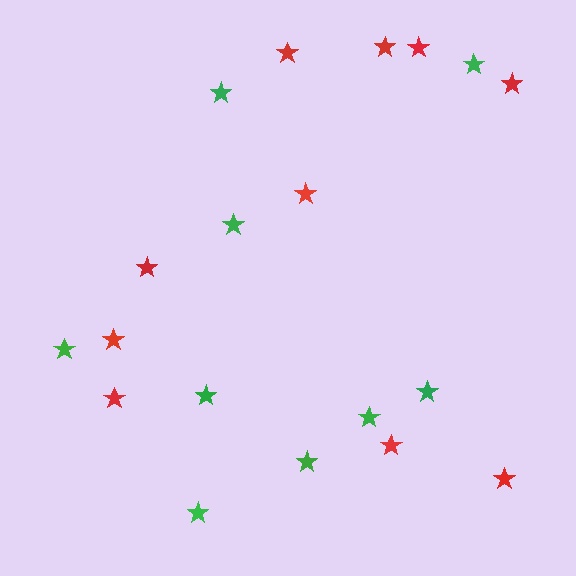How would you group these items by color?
There are 2 groups: one group of red stars (10) and one group of green stars (9).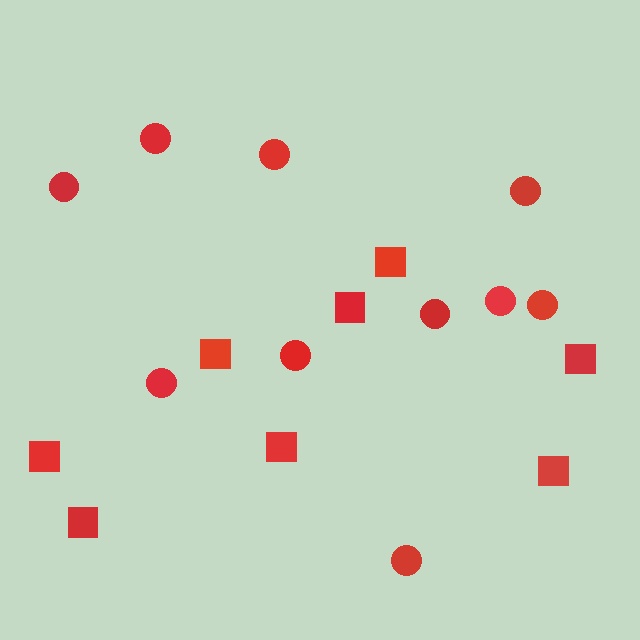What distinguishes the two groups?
There are 2 groups: one group of squares (8) and one group of circles (10).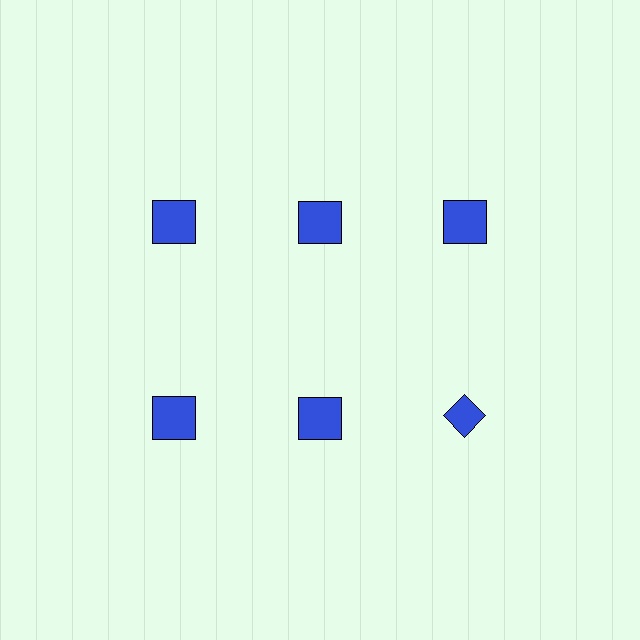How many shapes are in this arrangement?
There are 6 shapes arranged in a grid pattern.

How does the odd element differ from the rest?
It has a different shape: diamond instead of square.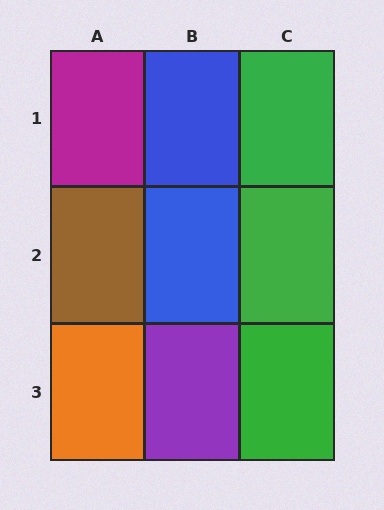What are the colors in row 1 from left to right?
Magenta, blue, green.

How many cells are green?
3 cells are green.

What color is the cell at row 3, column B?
Purple.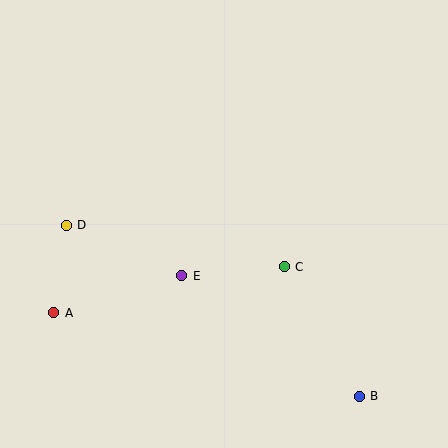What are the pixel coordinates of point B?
Point B is at (359, 396).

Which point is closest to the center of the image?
Point E at (182, 276) is closest to the center.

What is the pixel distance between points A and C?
The distance between A and C is 235 pixels.